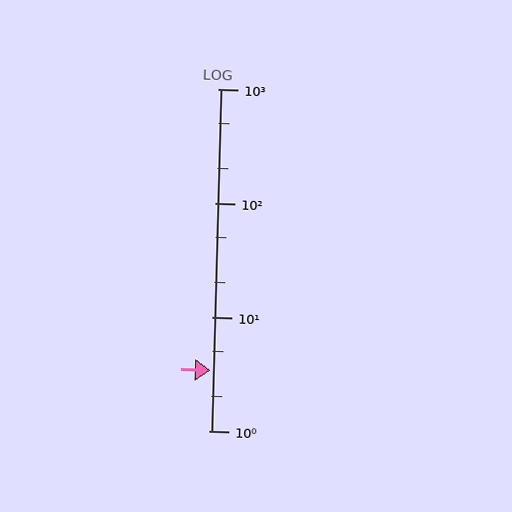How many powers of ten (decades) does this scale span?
The scale spans 3 decades, from 1 to 1000.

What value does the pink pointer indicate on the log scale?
The pointer indicates approximately 3.4.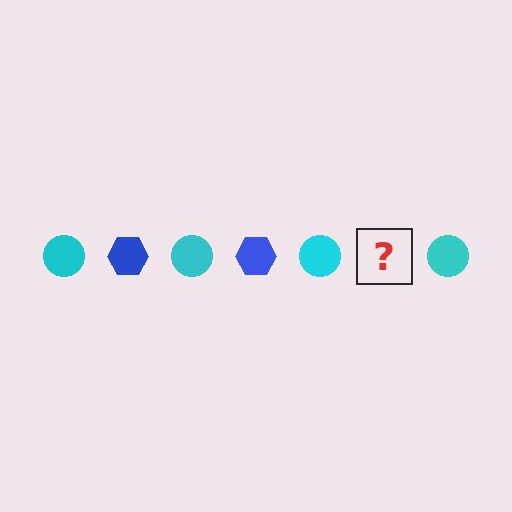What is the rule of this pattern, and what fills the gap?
The rule is that the pattern alternates between cyan circle and blue hexagon. The gap should be filled with a blue hexagon.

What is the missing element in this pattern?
The missing element is a blue hexagon.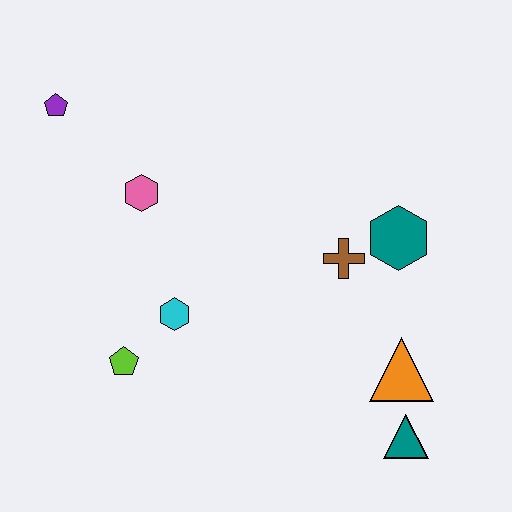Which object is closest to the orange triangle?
The teal triangle is closest to the orange triangle.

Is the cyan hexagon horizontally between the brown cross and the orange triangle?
No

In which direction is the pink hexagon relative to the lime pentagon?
The pink hexagon is above the lime pentagon.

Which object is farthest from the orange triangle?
The purple pentagon is farthest from the orange triangle.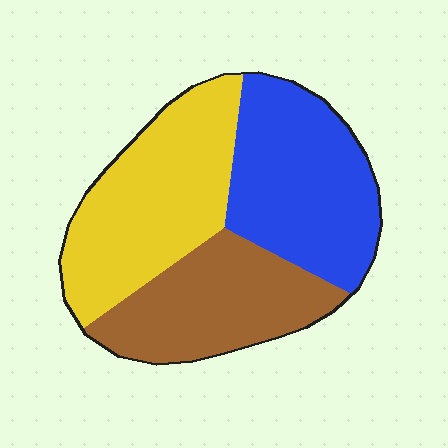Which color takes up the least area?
Brown, at roughly 30%.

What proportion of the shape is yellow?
Yellow covers roughly 35% of the shape.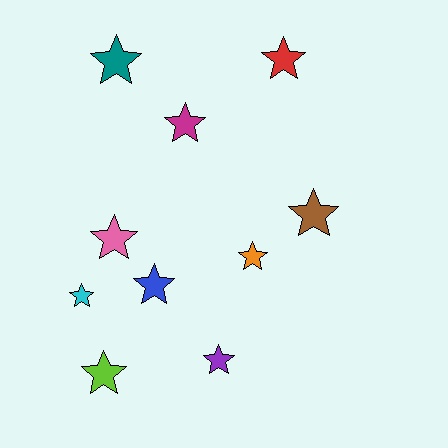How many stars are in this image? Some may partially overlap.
There are 10 stars.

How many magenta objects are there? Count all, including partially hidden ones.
There is 1 magenta object.